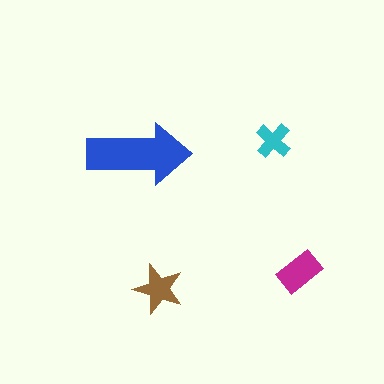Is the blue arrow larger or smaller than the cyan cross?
Larger.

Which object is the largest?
The blue arrow.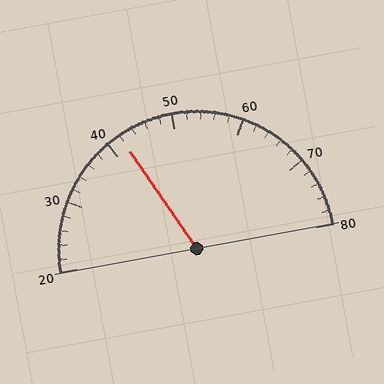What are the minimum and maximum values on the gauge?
The gauge ranges from 20 to 80.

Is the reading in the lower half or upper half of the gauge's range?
The reading is in the lower half of the range (20 to 80).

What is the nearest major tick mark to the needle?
The nearest major tick mark is 40.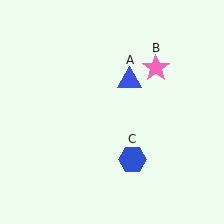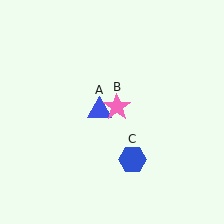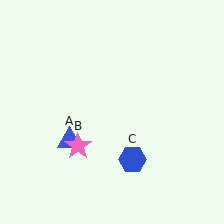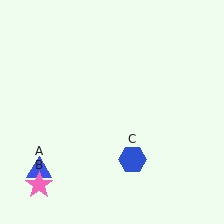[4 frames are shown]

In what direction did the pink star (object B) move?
The pink star (object B) moved down and to the left.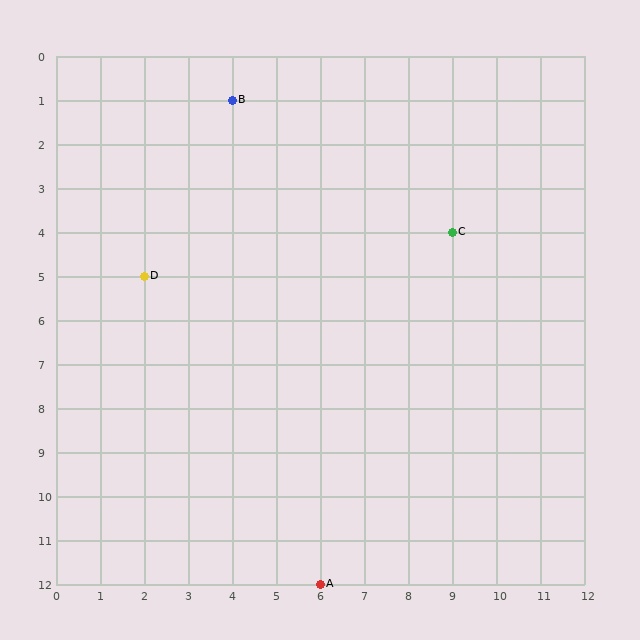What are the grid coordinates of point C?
Point C is at grid coordinates (9, 4).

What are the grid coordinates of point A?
Point A is at grid coordinates (6, 12).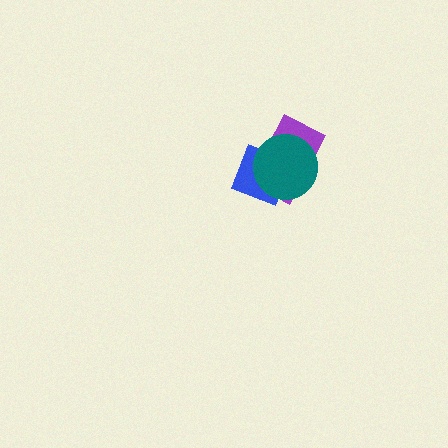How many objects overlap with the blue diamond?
2 objects overlap with the blue diamond.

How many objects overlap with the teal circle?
2 objects overlap with the teal circle.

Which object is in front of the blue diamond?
The teal circle is in front of the blue diamond.